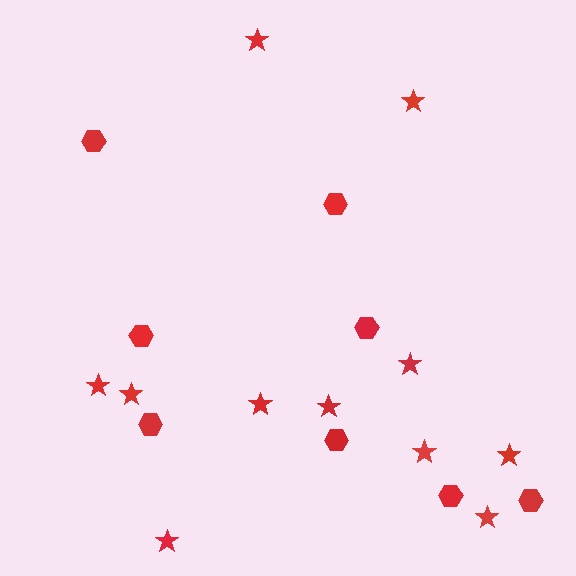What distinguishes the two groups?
There are 2 groups: one group of stars (11) and one group of hexagons (8).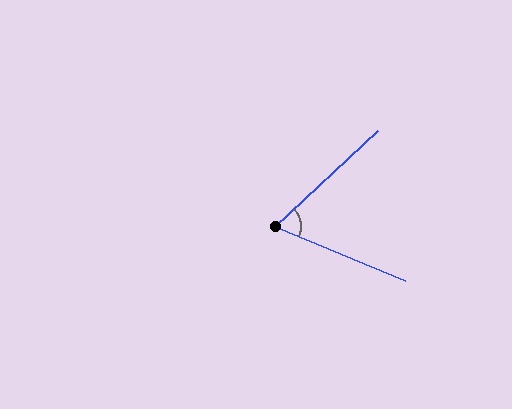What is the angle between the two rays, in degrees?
Approximately 65 degrees.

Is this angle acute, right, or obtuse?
It is acute.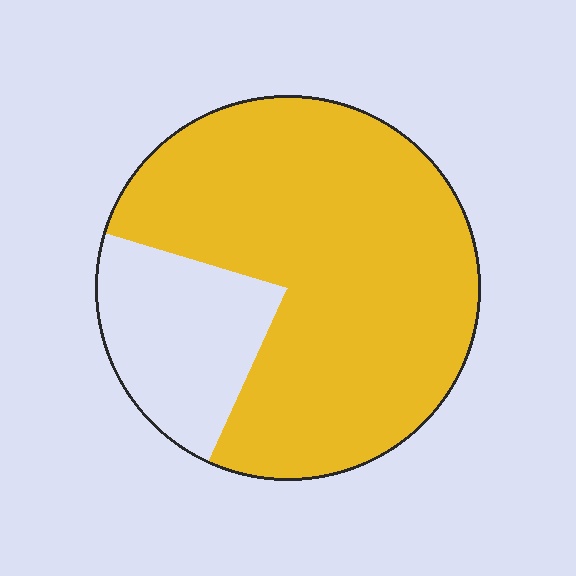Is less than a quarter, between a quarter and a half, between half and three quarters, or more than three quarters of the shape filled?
More than three quarters.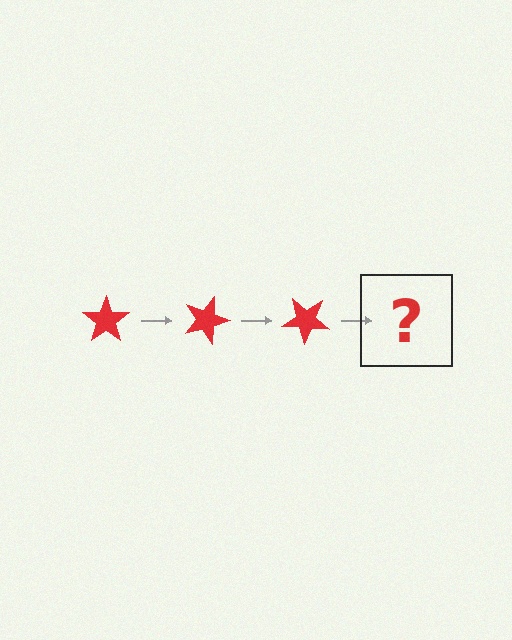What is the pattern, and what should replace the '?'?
The pattern is that the star rotates 20 degrees each step. The '?' should be a red star rotated 60 degrees.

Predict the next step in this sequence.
The next step is a red star rotated 60 degrees.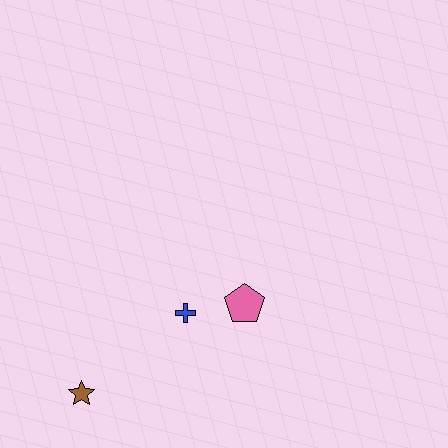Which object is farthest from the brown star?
The pink pentagon is farthest from the brown star.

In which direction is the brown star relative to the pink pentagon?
The brown star is to the left of the pink pentagon.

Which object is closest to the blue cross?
The pink pentagon is closest to the blue cross.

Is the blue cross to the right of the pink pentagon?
No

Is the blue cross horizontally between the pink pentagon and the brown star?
Yes